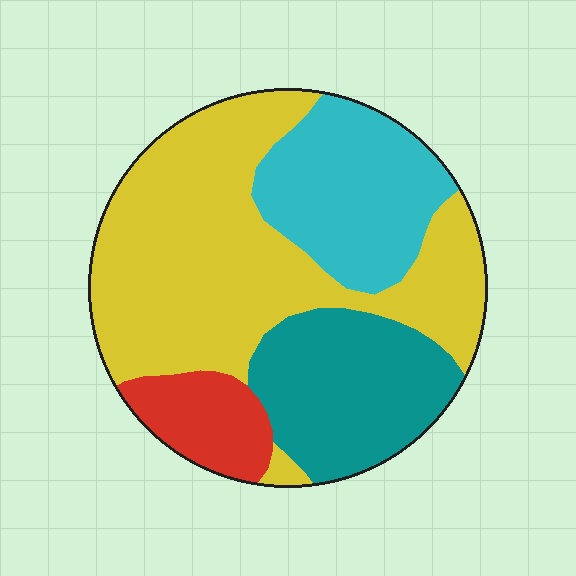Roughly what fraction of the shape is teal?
Teal takes up about one fifth (1/5) of the shape.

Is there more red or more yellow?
Yellow.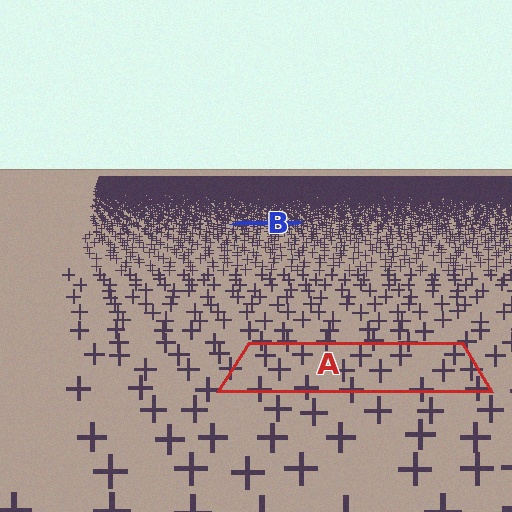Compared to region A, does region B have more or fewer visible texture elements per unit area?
Region B has more texture elements per unit area — they are packed more densely because it is farther away.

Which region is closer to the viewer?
Region A is closer. The texture elements there are larger and more spread out.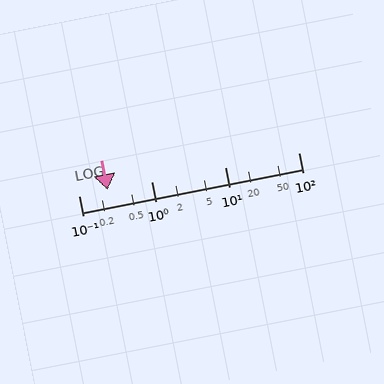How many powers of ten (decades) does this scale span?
The scale spans 3 decades, from 0.1 to 100.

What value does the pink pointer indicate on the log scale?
The pointer indicates approximately 0.25.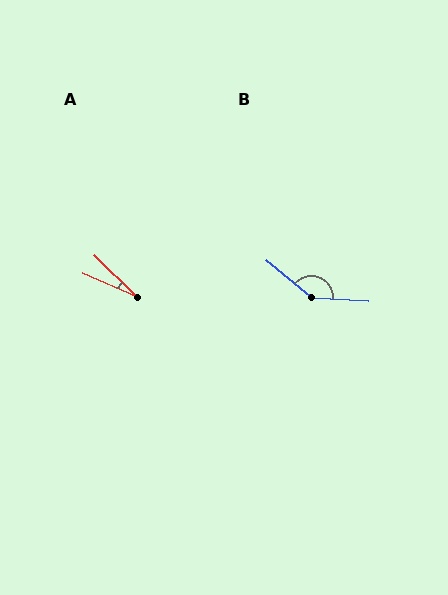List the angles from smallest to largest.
A (21°), B (143°).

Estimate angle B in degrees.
Approximately 143 degrees.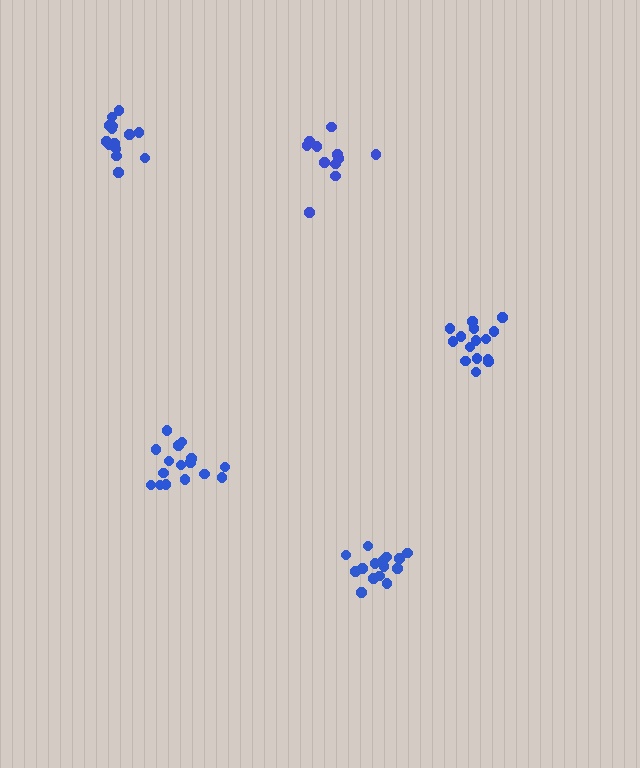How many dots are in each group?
Group 1: 15 dots, Group 2: 14 dots, Group 3: 16 dots, Group 4: 11 dots, Group 5: 15 dots (71 total).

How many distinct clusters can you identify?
There are 5 distinct clusters.